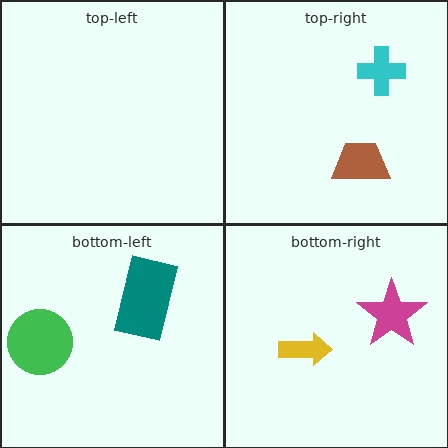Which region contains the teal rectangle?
The bottom-left region.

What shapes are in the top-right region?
The brown trapezoid, the cyan cross.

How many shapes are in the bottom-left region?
2.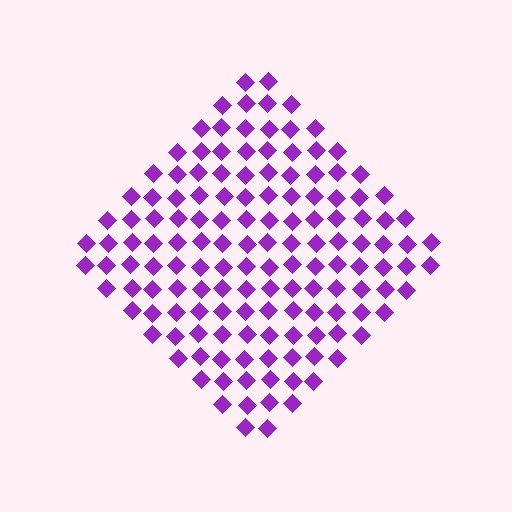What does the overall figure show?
The overall figure shows a diamond.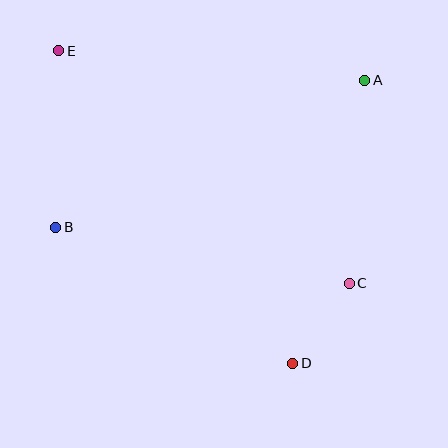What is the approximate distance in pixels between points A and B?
The distance between A and B is approximately 342 pixels.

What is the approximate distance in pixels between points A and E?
The distance between A and E is approximately 307 pixels.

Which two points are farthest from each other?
Points D and E are farthest from each other.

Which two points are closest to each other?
Points C and D are closest to each other.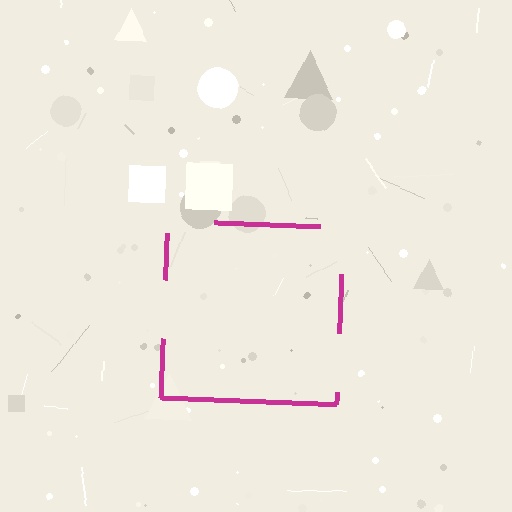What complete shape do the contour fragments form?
The contour fragments form a square.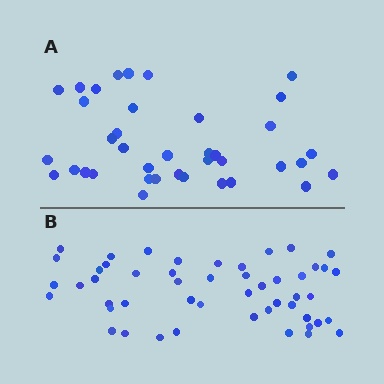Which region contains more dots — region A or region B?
Region B (the bottom region) has more dots.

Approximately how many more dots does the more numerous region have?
Region B has roughly 12 or so more dots than region A.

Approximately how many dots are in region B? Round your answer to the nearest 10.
About 50 dots.